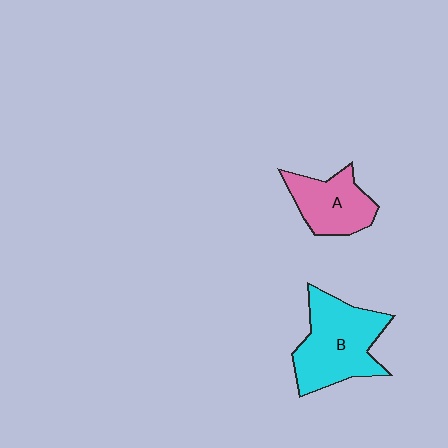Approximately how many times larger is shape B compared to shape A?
Approximately 1.5 times.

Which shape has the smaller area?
Shape A (pink).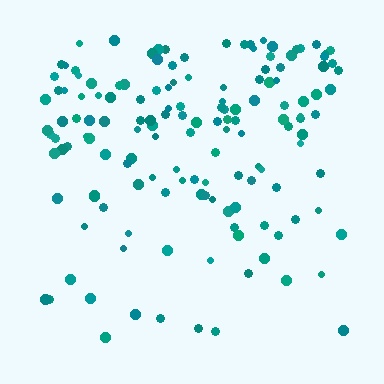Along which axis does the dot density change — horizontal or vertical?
Vertical.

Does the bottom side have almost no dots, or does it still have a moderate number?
Still a moderate number, just noticeably fewer than the top.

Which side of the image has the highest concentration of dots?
The top.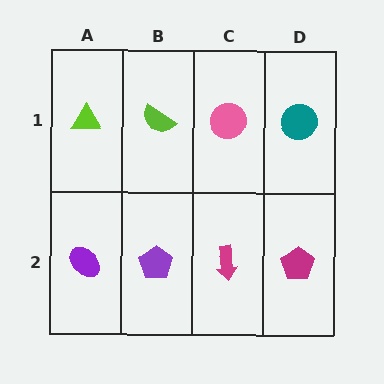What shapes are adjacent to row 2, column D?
A teal circle (row 1, column D), a magenta arrow (row 2, column C).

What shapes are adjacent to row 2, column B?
A lime semicircle (row 1, column B), a purple ellipse (row 2, column A), a magenta arrow (row 2, column C).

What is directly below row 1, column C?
A magenta arrow.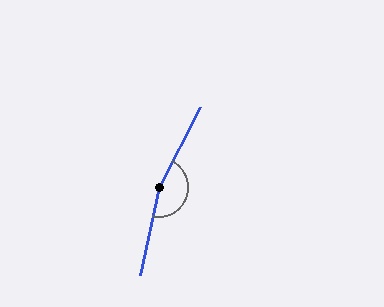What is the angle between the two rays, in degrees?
Approximately 165 degrees.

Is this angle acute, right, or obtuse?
It is obtuse.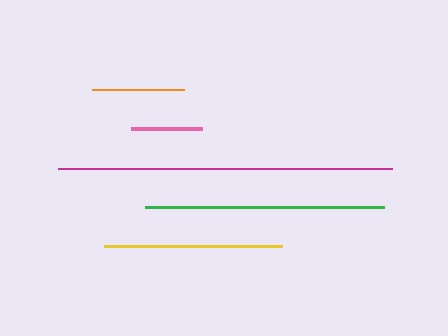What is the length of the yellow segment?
The yellow segment is approximately 179 pixels long.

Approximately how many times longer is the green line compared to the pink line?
The green line is approximately 3.3 times the length of the pink line.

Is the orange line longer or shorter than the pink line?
The orange line is longer than the pink line.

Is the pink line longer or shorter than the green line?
The green line is longer than the pink line.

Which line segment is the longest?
The magenta line is the longest at approximately 334 pixels.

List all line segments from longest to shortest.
From longest to shortest: magenta, green, yellow, orange, pink.